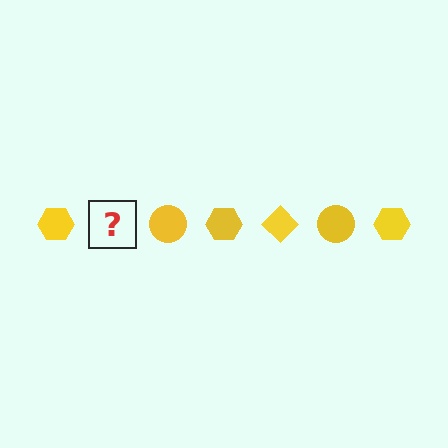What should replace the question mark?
The question mark should be replaced with a yellow diamond.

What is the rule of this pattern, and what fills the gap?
The rule is that the pattern cycles through hexagon, diamond, circle shapes in yellow. The gap should be filled with a yellow diamond.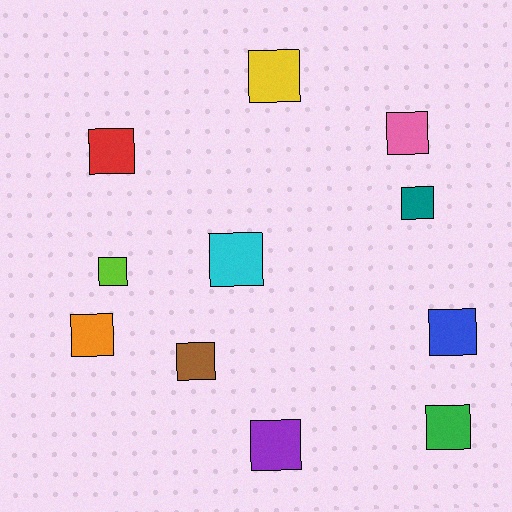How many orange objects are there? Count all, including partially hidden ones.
There is 1 orange object.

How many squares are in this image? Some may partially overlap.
There are 11 squares.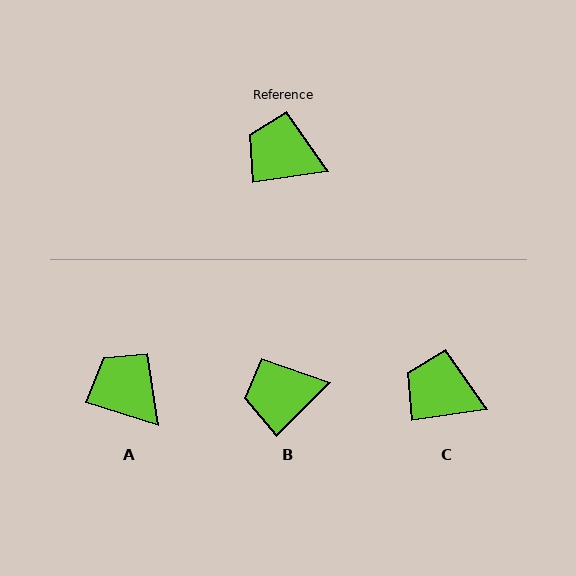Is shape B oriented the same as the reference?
No, it is off by about 36 degrees.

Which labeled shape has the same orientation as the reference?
C.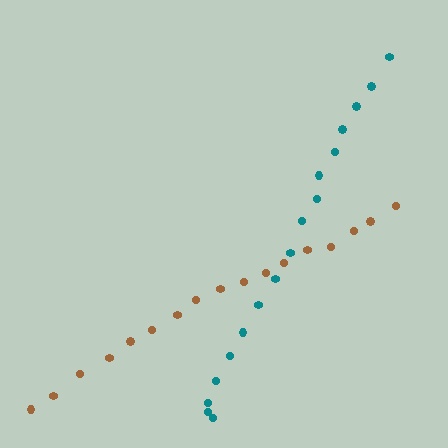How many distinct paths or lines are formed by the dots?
There are 2 distinct paths.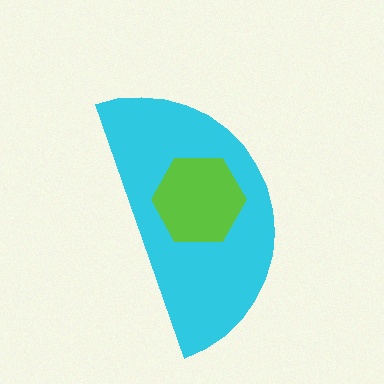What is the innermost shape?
The lime hexagon.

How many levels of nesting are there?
2.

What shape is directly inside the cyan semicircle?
The lime hexagon.